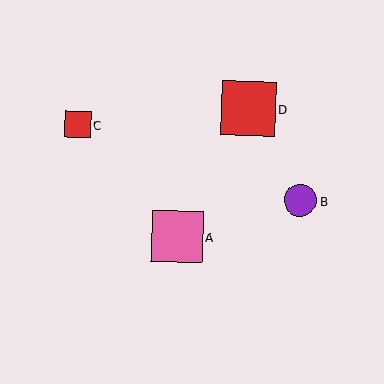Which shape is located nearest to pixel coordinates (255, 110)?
The red square (labeled D) at (248, 109) is nearest to that location.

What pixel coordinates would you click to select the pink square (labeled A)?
Click at (177, 237) to select the pink square A.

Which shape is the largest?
The red square (labeled D) is the largest.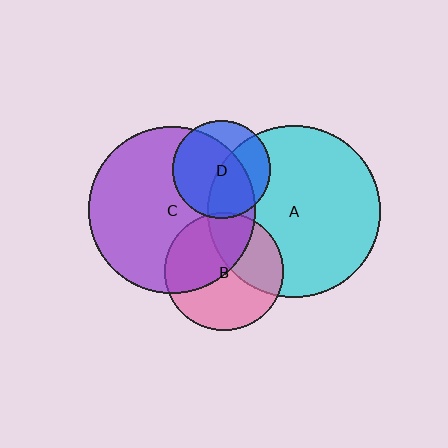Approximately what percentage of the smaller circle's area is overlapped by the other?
Approximately 45%.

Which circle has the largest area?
Circle A (cyan).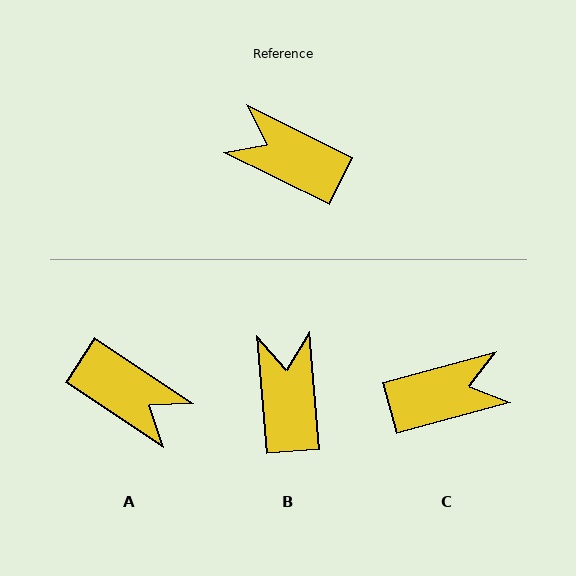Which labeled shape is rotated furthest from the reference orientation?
A, about 173 degrees away.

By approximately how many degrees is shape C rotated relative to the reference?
Approximately 138 degrees clockwise.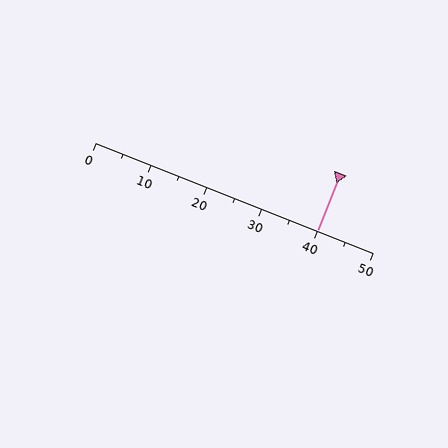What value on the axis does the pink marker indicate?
The marker indicates approximately 40.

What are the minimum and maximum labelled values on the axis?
The axis runs from 0 to 50.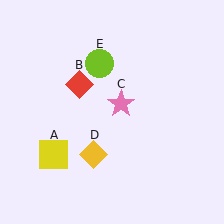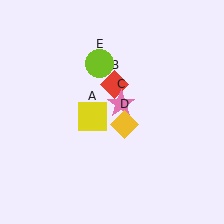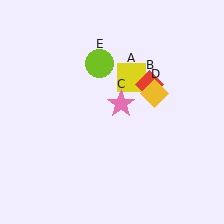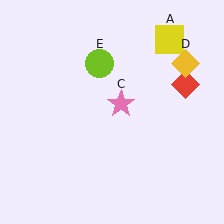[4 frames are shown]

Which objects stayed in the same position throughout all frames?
Pink star (object C) and lime circle (object E) remained stationary.